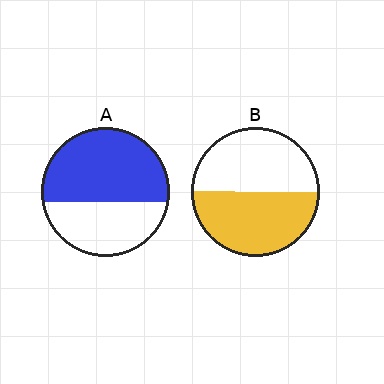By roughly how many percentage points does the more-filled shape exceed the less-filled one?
By roughly 10 percentage points (A over B).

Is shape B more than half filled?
Roughly half.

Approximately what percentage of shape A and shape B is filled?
A is approximately 60% and B is approximately 50%.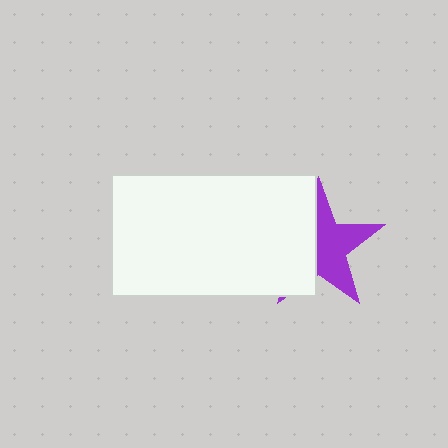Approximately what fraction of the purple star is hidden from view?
Roughly 48% of the purple star is hidden behind the white rectangle.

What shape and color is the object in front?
The object in front is a white rectangle.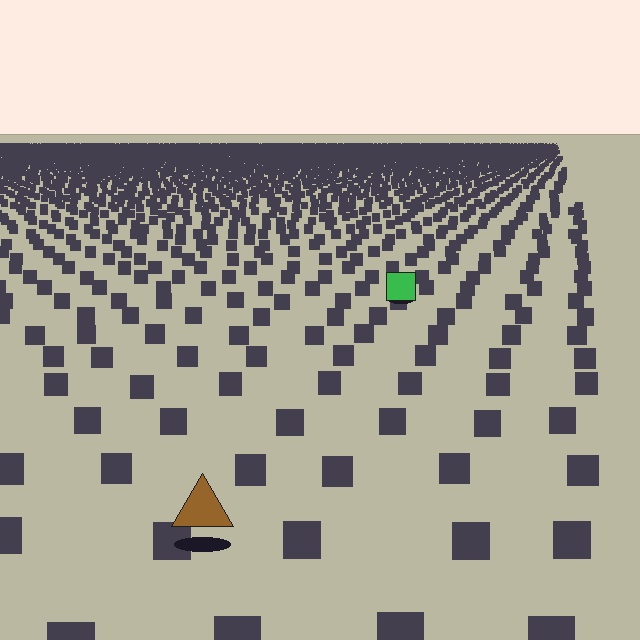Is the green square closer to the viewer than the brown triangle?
No. The brown triangle is closer — you can tell from the texture gradient: the ground texture is coarser near it.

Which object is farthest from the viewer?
The green square is farthest from the viewer. It appears smaller and the ground texture around it is denser.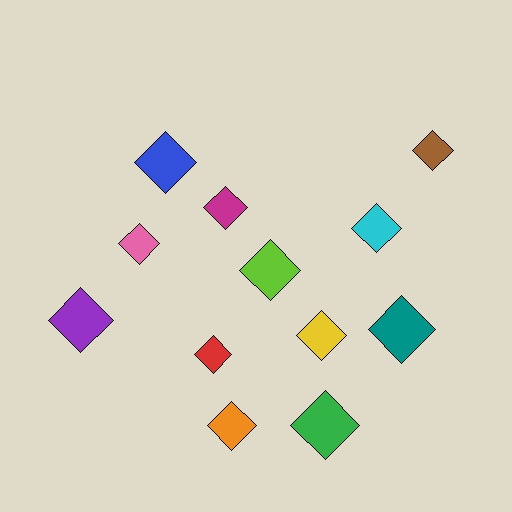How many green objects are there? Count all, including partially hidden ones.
There is 1 green object.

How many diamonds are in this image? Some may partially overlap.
There are 12 diamonds.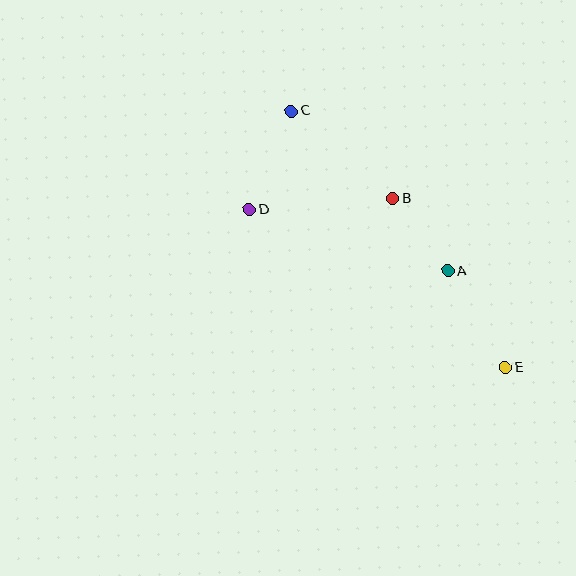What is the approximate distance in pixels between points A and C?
The distance between A and C is approximately 224 pixels.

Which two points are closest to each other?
Points A and B are closest to each other.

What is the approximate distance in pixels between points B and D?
The distance between B and D is approximately 144 pixels.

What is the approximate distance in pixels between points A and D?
The distance between A and D is approximately 208 pixels.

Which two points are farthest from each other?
Points C and E are farthest from each other.